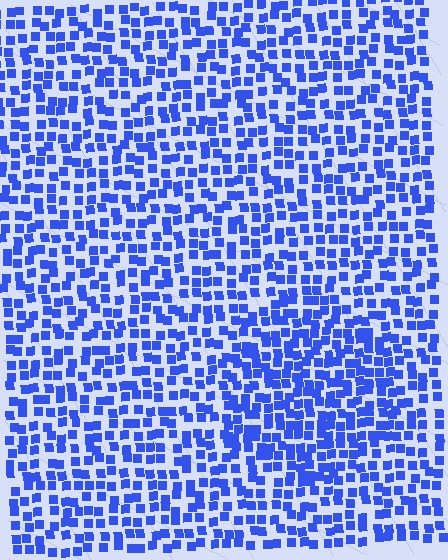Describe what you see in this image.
The image contains small blue elements arranged at two different densities. A circle-shaped region is visible where the elements are more densely packed than the surrounding area.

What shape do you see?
I see a circle.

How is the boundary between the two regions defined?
The boundary is defined by a change in element density (approximately 1.5x ratio). All elements are the same color, size, and shape.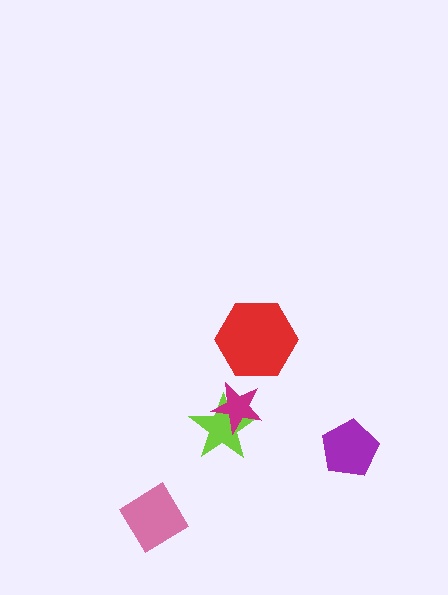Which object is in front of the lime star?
The magenta star is in front of the lime star.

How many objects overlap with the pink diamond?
0 objects overlap with the pink diamond.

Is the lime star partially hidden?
Yes, it is partially covered by another shape.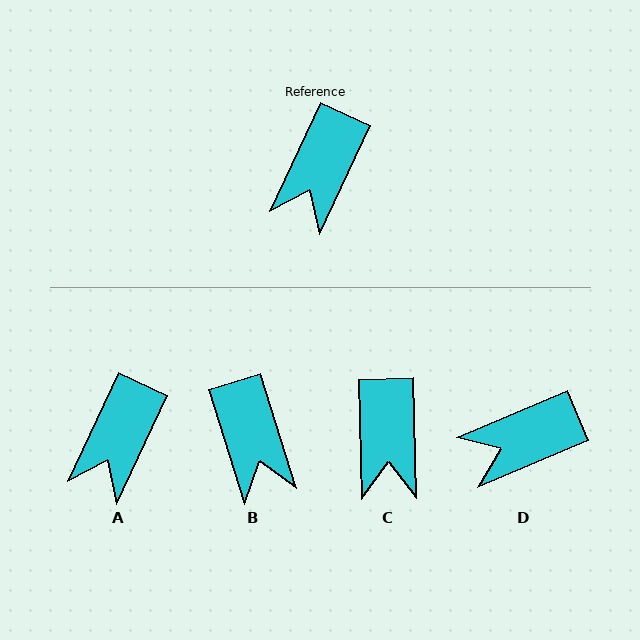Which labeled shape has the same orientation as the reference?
A.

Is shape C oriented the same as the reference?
No, it is off by about 26 degrees.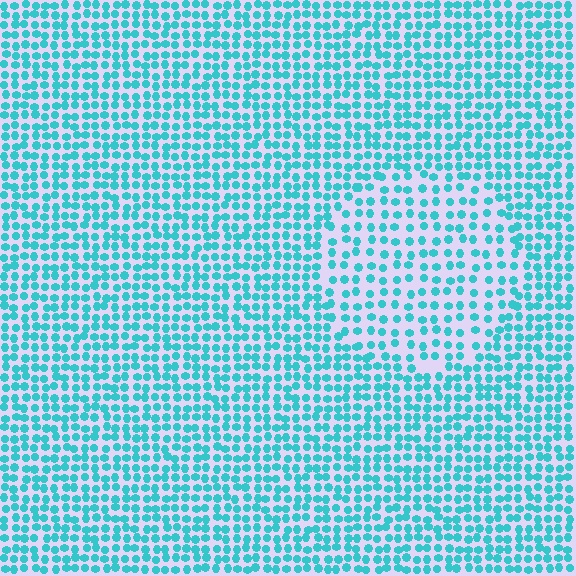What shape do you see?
I see a circle.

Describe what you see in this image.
The image contains small cyan elements arranged at two different densities. A circle-shaped region is visible where the elements are less densely packed than the surrounding area.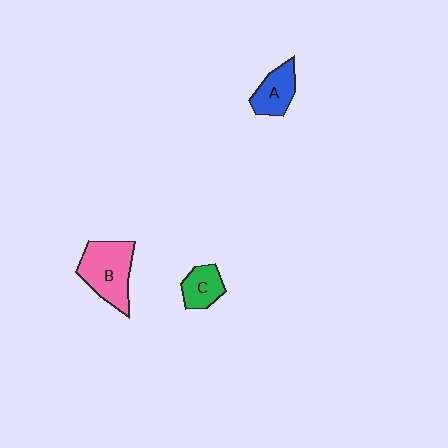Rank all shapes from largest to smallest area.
From largest to smallest: B (pink), A (blue), C (green).